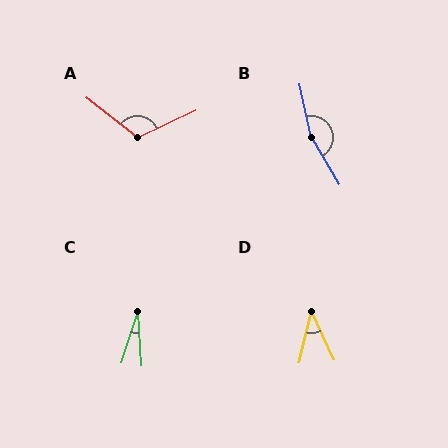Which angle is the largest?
B, at approximately 161 degrees.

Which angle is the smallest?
C, at approximately 21 degrees.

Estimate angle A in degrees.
Approximately 117 degrees.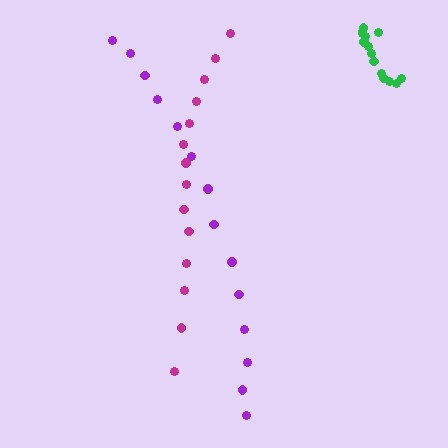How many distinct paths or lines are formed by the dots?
There are 3 distinct paths.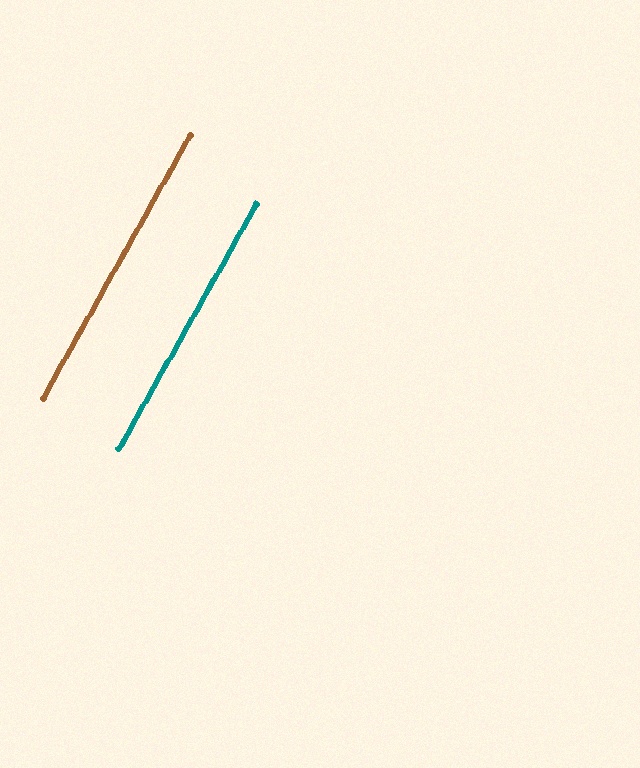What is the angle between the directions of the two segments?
Approximately 0 degrees.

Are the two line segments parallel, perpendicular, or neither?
Parallel — their directions differ by only 0.2°.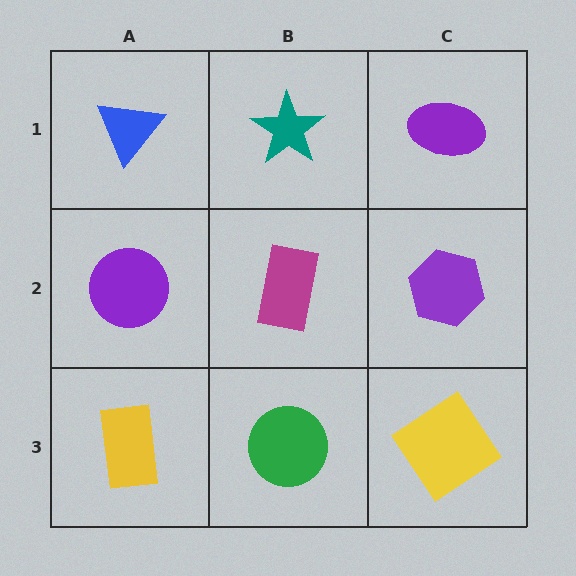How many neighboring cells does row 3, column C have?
2.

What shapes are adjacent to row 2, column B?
A teal star (row 1, column B), a green circle (row 3, column B), a purple circle (row 2, column A), a purple hexagon (row 2, column C).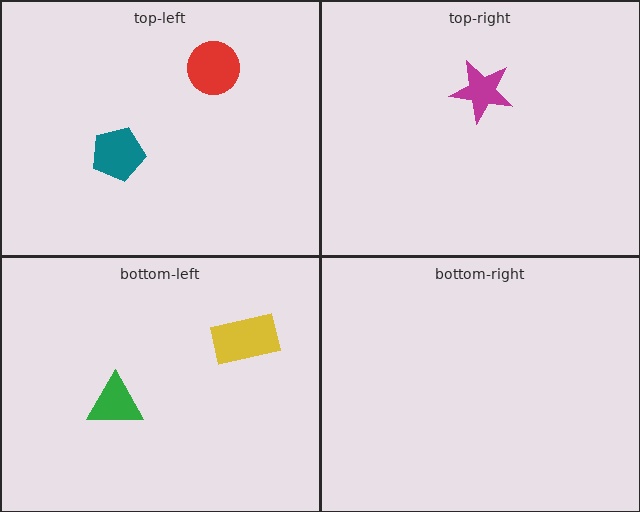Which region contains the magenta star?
The top-right region.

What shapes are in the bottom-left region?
The yellow rectangle, the green triangle.